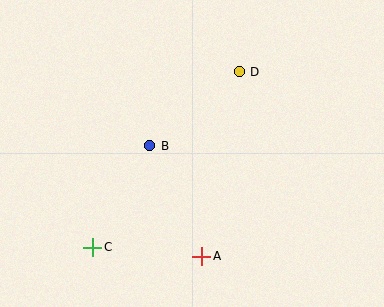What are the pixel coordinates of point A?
Point A is at (202, 256).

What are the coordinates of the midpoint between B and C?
The midpoint between B and C is at (121, 197).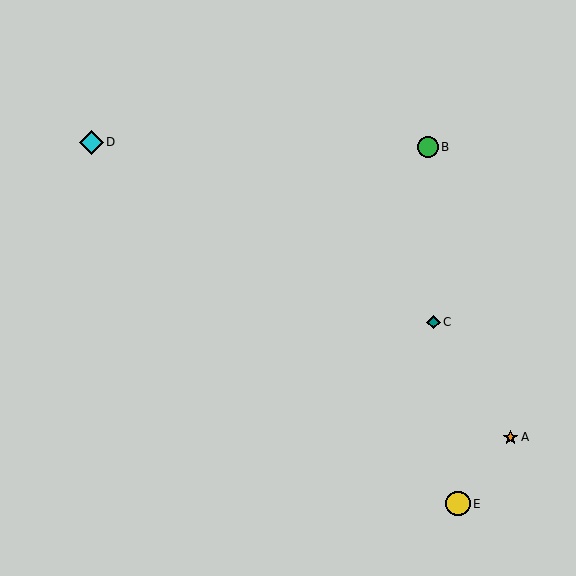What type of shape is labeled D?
Shape D is a cyan diamond.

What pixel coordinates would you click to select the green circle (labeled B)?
Click at (428, 147) to select the green circle B.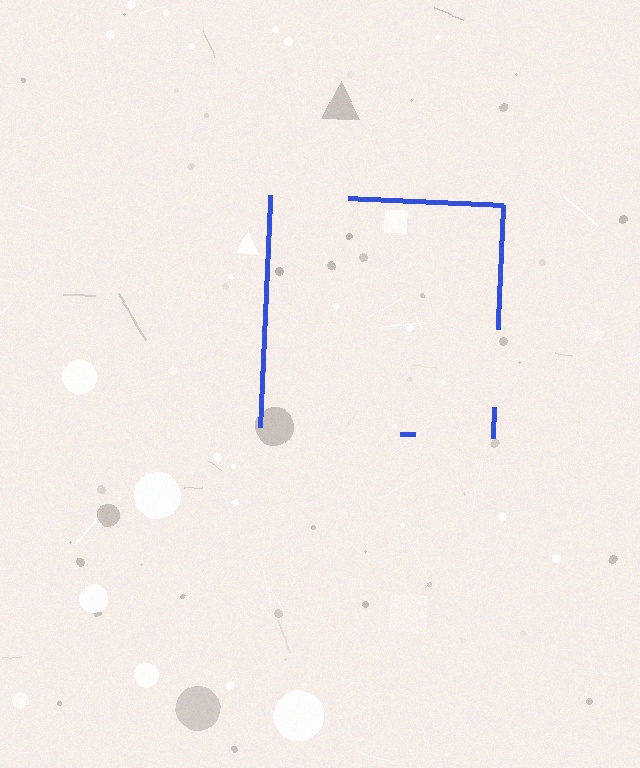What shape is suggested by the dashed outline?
The dashed outline suggests a square.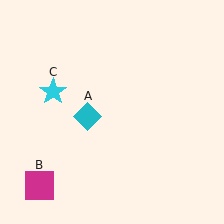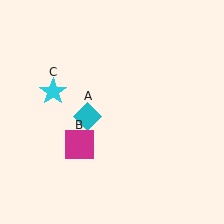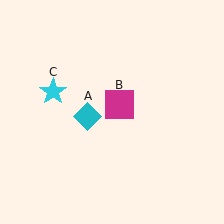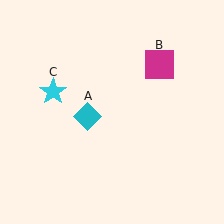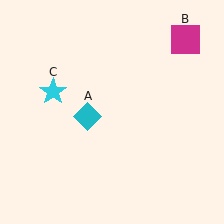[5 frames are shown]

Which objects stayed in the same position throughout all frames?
Cyan diamond (object A) and cyan star (object C) remained stationary.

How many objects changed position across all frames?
1 object changed position: magenta square (object B).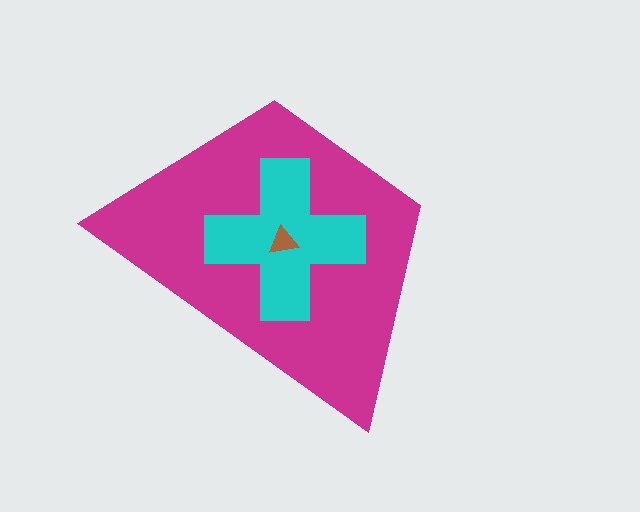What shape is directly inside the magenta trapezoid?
The cyan cross.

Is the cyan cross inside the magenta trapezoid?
Yes.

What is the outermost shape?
The magenta trapezoid.